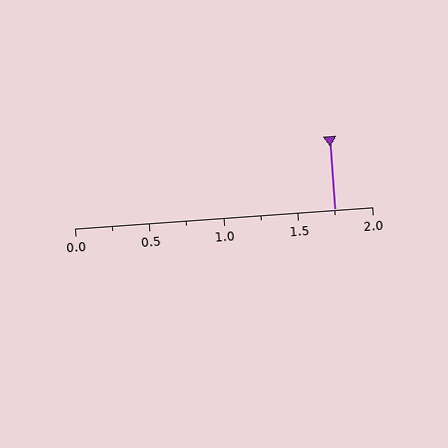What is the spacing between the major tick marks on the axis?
The major ticks are spaced 0.5 apart.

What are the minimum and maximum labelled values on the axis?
The axis runs from 0.0 to 2.0.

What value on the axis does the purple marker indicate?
The marker indicates approximately 1.75.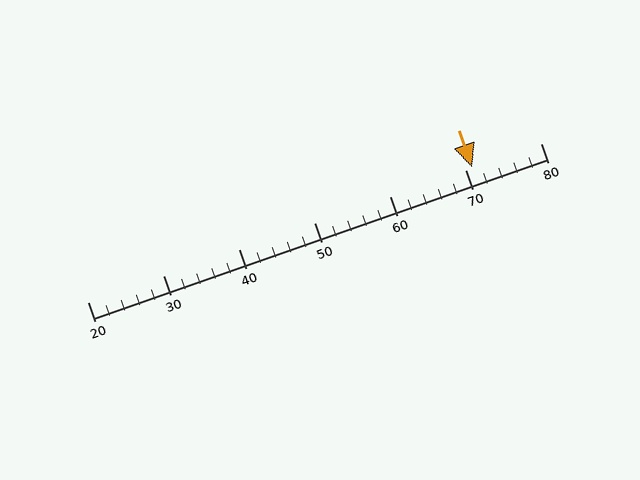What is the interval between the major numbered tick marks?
The major tick marks are spaced 10 units apart.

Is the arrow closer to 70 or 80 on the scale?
The arrow is closer to 70.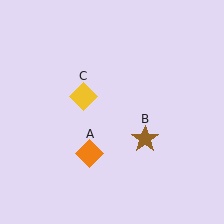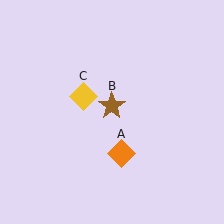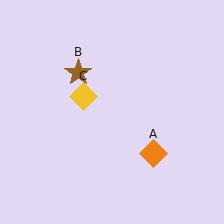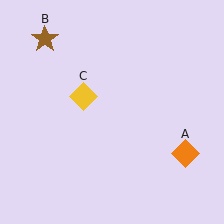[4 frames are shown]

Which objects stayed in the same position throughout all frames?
Yellow diamond (object C) remained stationary.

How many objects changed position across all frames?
2 objects changed position: orange diamond (object A), brown star (object B).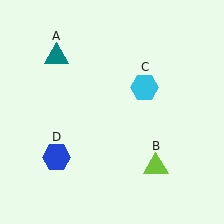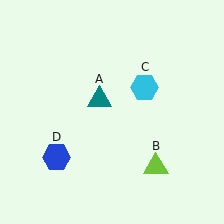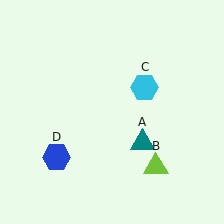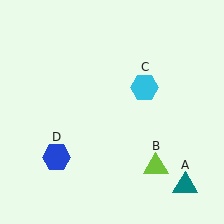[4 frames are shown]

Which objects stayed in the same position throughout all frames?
Lime triangle (object B) and cyan hexagon (object C) and blue hexagon (object D) remained stationary.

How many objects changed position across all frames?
1 object changed position: teal triangle (object A).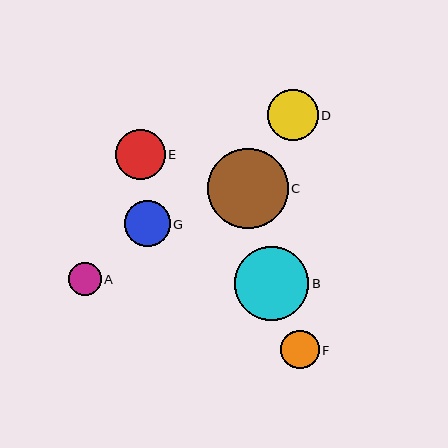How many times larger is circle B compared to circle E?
Circle B is approximately 1.5 times the size of circle E.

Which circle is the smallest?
Circle A is the smallest with a size of approximately 33 pixels.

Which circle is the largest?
Circle C is the largest with a size of approximately 80 pixels.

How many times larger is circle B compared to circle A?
Circle B is approximately 2.2 times the size of circle A.